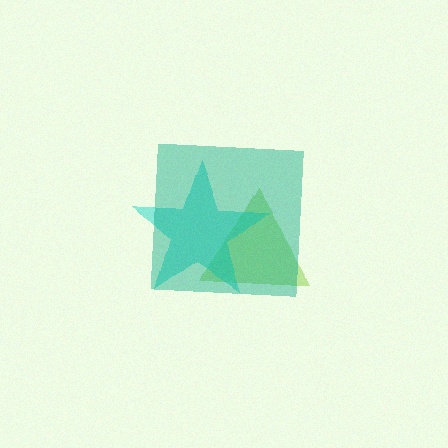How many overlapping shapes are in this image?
There are 3 overlapping shapes in the image.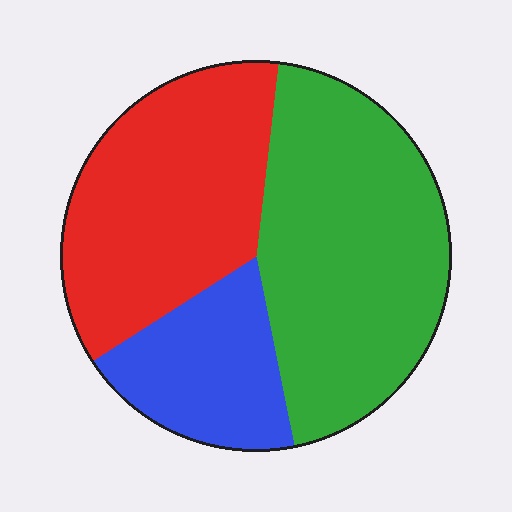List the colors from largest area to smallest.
From largest to smallest: green, red, blue.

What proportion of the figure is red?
Red takes up between a third and a half of the figure.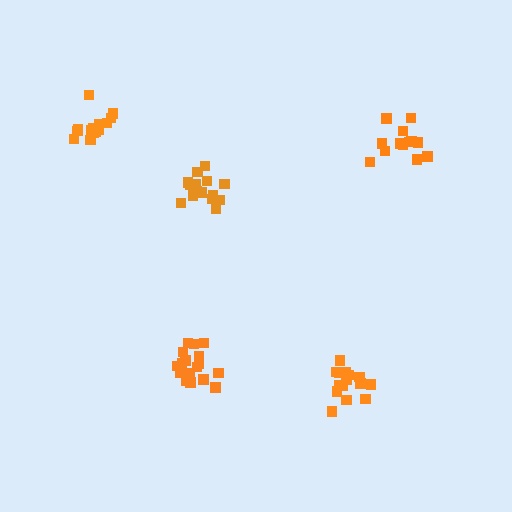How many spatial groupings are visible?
There are 5 spatial groupings.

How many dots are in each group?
Group 1: 15 dots, Group 2: 15 dots, Group 3: 17 dots, Group 4: 14 dots, Group 5: 13 dots (74 total).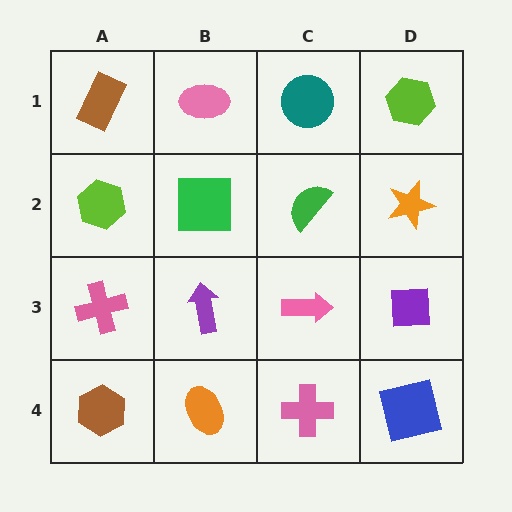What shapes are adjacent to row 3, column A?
A lime hexagon (row 2, column A), a brown hexagon (row 4, column A), a purple arrow (row 3, column B).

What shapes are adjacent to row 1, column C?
A green semicircle (row 2, column C), a pink ellipse (row 1, column B), a lime hexagon (row 1, column D).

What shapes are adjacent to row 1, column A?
A lime hexagon (row 2, column A), a pink ellipse (row 1, column B).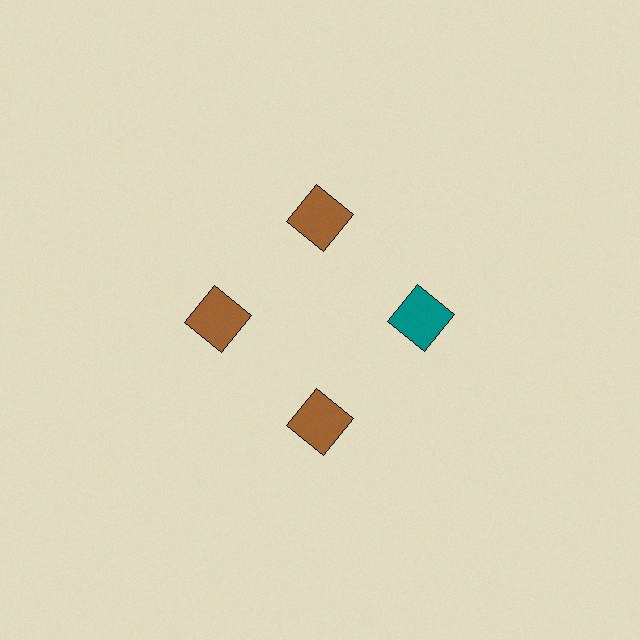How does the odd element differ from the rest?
It has a different color: teal instead of brown.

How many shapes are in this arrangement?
There are 4 shapes arranged in a ring pattern.